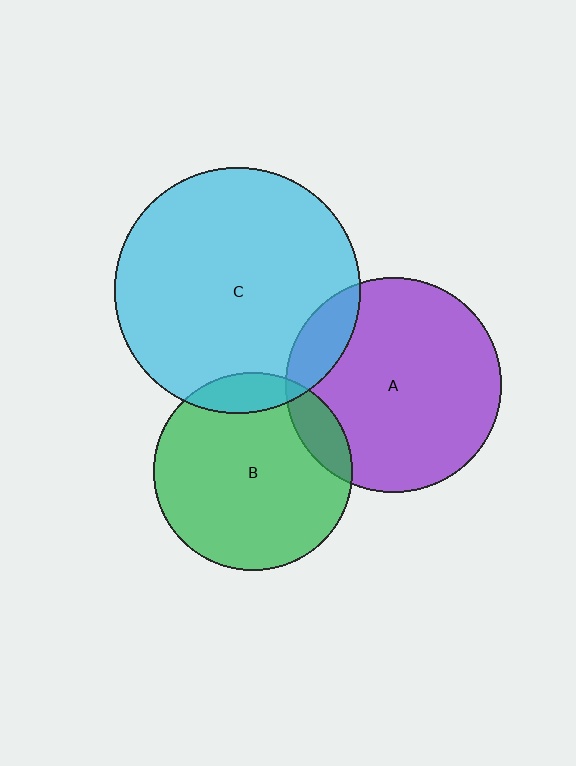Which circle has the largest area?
Circle C (cyan).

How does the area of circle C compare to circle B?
Approximately 1.5 times.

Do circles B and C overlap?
Yes.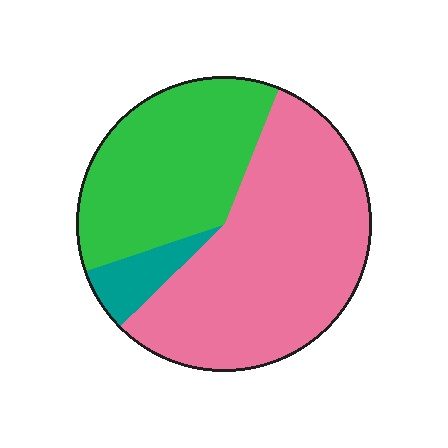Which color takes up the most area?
Pink, at roughly 55%.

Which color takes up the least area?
Teal, at roughly 5%.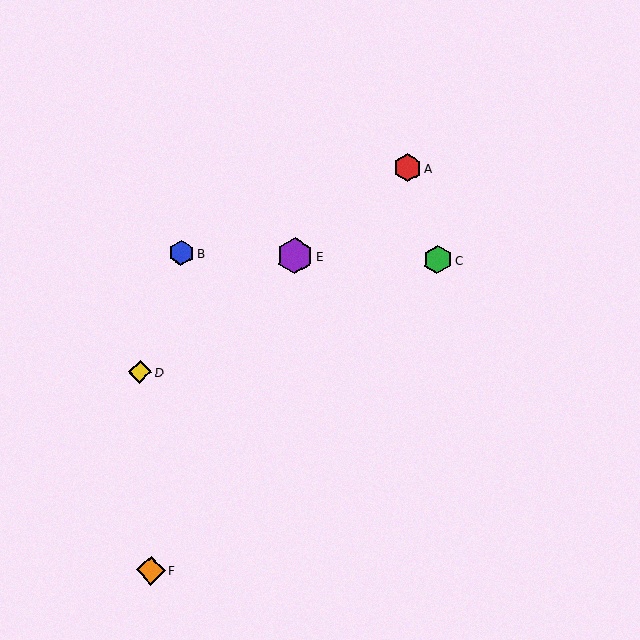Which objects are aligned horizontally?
Objects B, C, E are aligned horizontally.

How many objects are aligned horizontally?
3 objects (B, C, E) are aligned horizontally.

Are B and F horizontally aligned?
No, B is at y≈253 and F is at y≈570.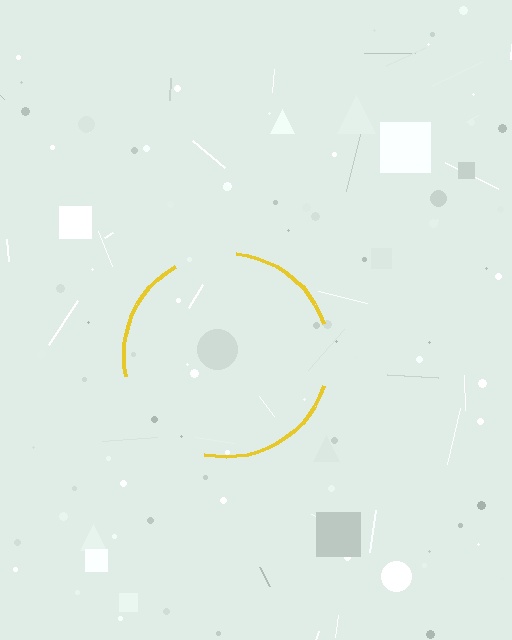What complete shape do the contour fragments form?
The contour fragments form a circle.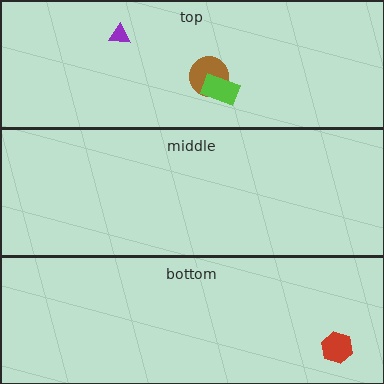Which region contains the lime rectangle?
The top region.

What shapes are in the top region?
The brown circle, the lime rectangle, the purple triangle.